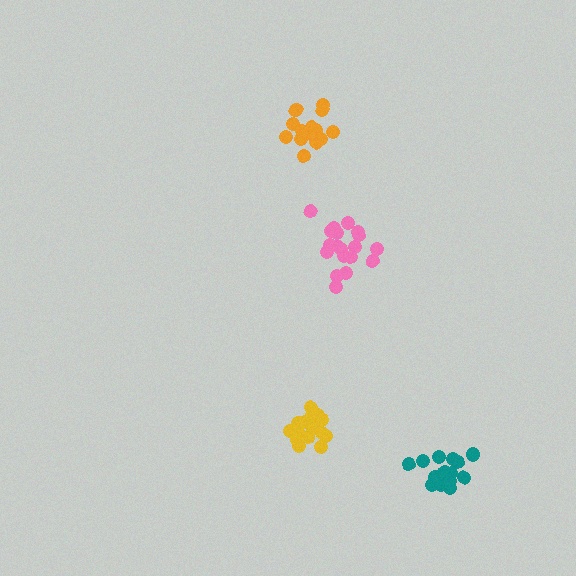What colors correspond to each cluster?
The clusters are colored: pink, teal, orange, yellow.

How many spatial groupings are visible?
There are 4 spatial groupings.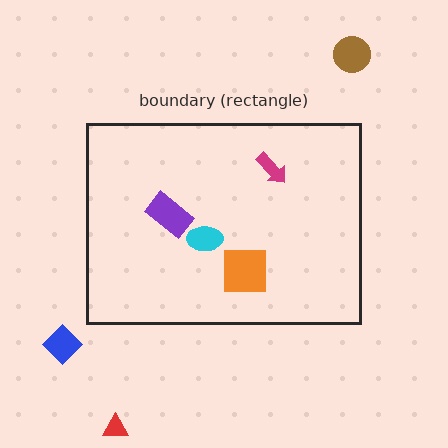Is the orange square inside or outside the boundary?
Inside.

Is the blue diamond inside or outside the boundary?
Outside.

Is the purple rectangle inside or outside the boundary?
Inside.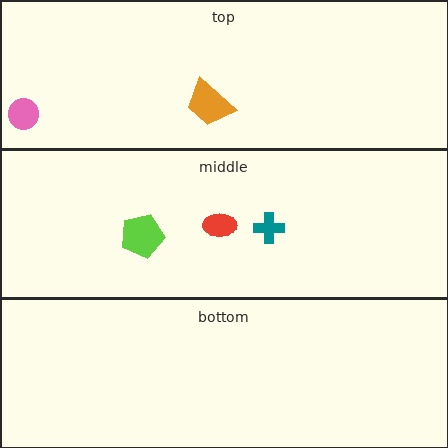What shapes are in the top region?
The orange trapezoid, the pink circle.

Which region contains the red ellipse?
The middle region.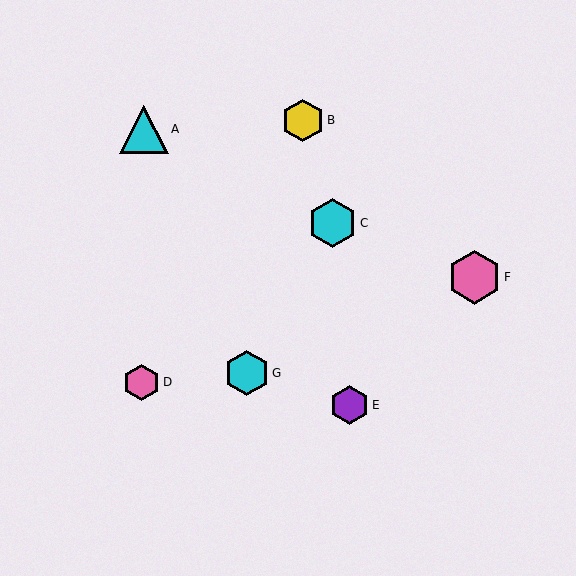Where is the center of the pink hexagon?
The center of the pink hexagon is at (142, 382).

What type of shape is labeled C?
Shape C is a cyan hexagon.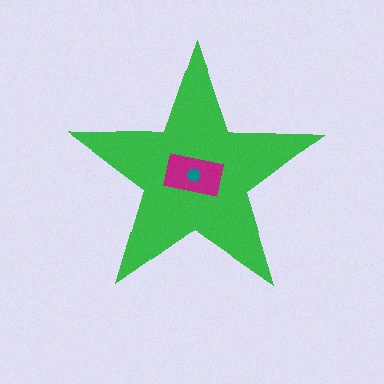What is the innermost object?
The teal hexagon.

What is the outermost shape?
The green star.